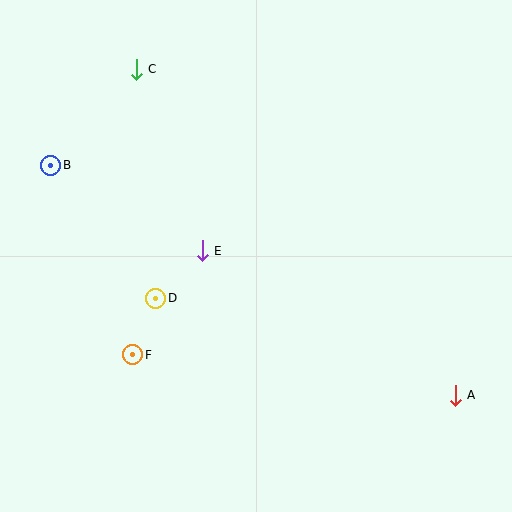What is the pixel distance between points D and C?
The distance between D and C is 230 pixels.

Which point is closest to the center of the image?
Point E at (202, 251) is closest to the center.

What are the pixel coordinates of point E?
Point E is at (202, 251).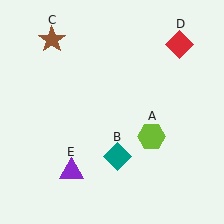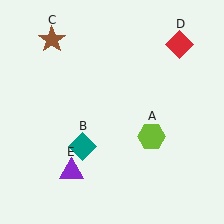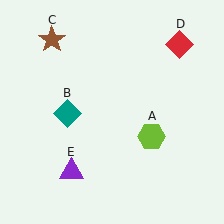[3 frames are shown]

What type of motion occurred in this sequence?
The teal diamond (object B) rotated clockwise around the center of the scene.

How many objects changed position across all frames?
1 object changed position: teal diamond (object B).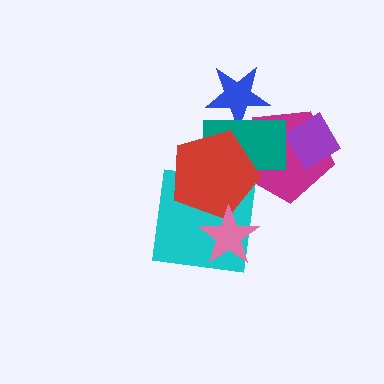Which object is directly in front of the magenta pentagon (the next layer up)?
The purple diamond is directly in front of the magenta pentagon.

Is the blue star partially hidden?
Yes, it is partially covered by another shape.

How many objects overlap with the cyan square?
2 objects overlap with the cyan square.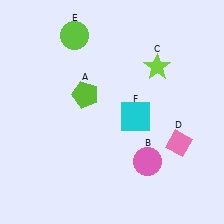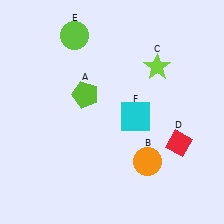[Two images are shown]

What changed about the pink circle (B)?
In Image 1, B is pink. In Image 2, it changed to orange.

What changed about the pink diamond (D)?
In Image 1, D is pink. In Image 2, it changed to red.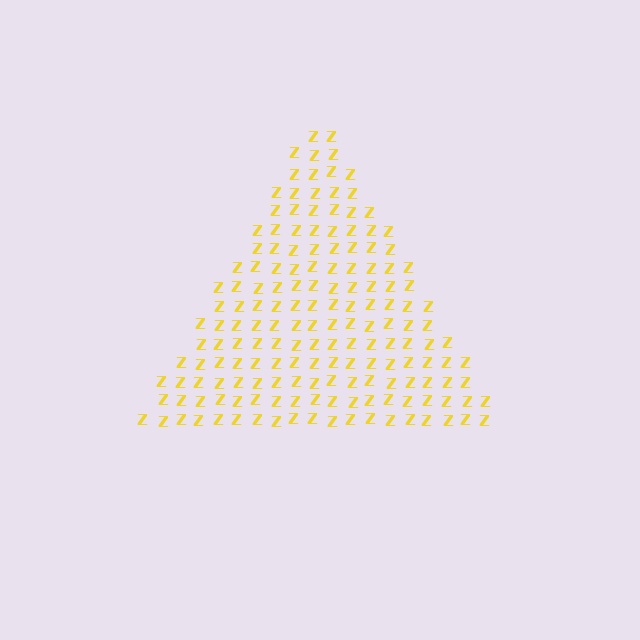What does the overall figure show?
The overall figure shows a triangle.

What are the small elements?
The small elements are letter Z's.